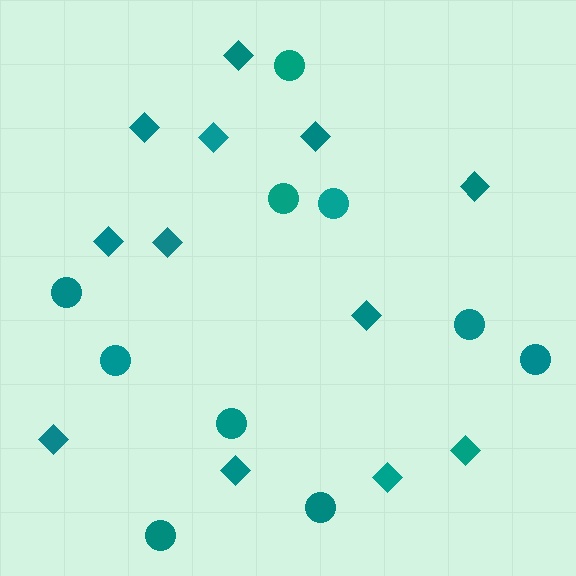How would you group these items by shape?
There are 2 groups: one group of circles (10) and one group of diamonds (12).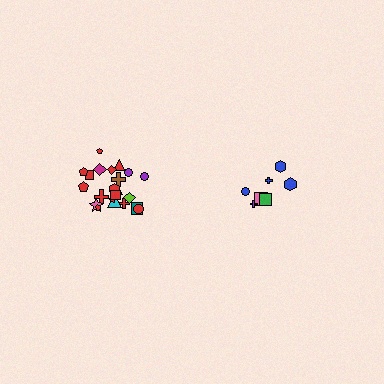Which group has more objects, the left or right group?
The left group.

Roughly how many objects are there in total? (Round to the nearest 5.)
Roughly 30 objects in total.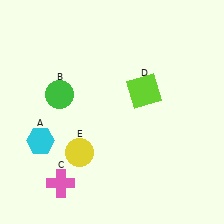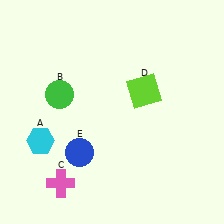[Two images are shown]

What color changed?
The circle (E) changed from yellow in Image 1 to blue in Image 2.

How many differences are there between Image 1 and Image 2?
There is 1 difference between the two images.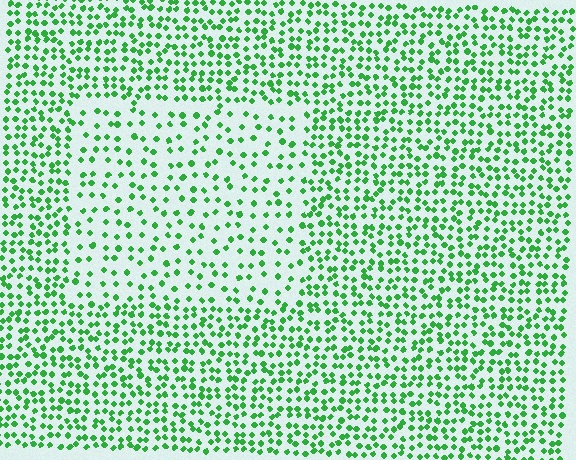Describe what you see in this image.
The image contains small green elements arranged at two different densities. A rectangle-shaped region is visible where the elements are less densely packed than the surrounding area.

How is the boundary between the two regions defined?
The boundary is defined by a change in element density (approximately 2.0x ratio). All elements are the same color, size, and shape.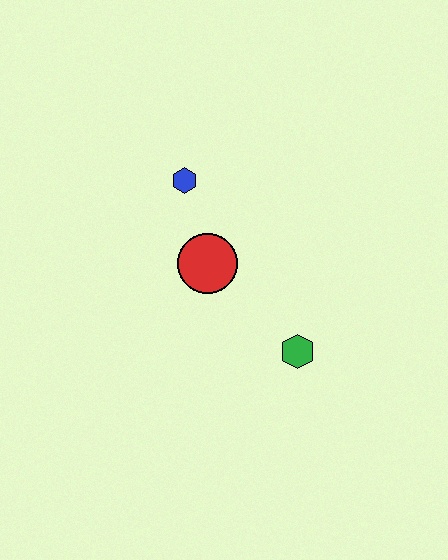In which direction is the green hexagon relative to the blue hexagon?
The green hexagon is below the blue hexagon.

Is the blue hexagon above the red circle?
Yes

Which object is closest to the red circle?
The blue hexagon is closest to the red circle.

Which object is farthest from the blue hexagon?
The green hexagon is farthest from the blue hexagon.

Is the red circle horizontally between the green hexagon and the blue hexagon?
Yes